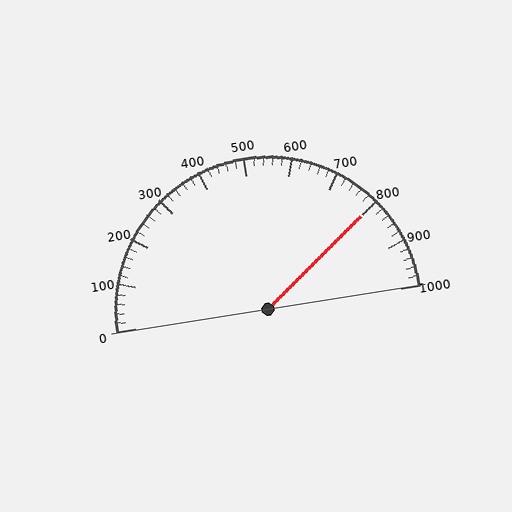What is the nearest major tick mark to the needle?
The nearest major tick mark is 800.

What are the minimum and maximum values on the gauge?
The gauge ranges from 0 to 1000.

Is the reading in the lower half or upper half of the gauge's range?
The reading is in the upper half of the range (0 to 1000).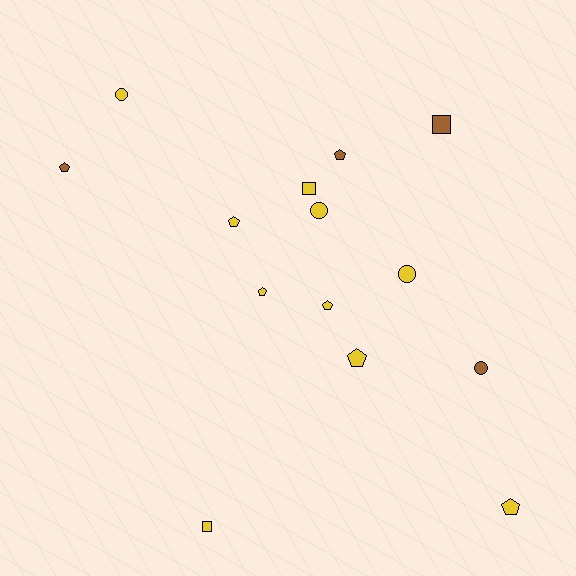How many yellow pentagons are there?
There are 5 yellow pentagons.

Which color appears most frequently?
Yellow, with 10 objects.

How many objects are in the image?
There are 14 objects.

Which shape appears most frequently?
Pentagon, with 7 objects.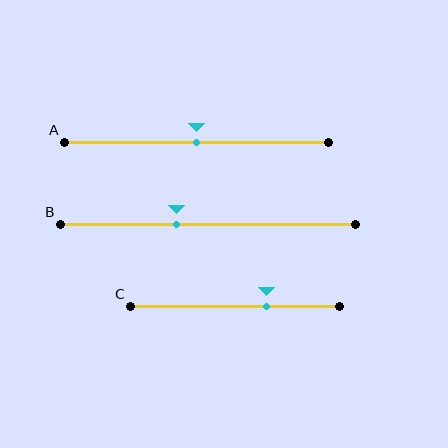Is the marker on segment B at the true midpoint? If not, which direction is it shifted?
No, the marker on segment B is shifted to the left by about 11% of the segment length.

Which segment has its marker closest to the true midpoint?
Segment A has its marker closest to the true midpoint.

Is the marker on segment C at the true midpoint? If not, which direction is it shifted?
No, the marker on segment C is shifted to the right by about 15% of the segment length.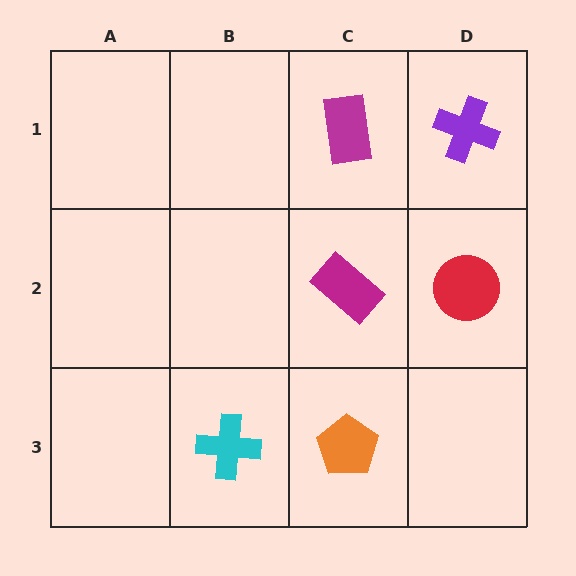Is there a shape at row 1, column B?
No, that cell is empty.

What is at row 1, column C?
A magenta rectangle.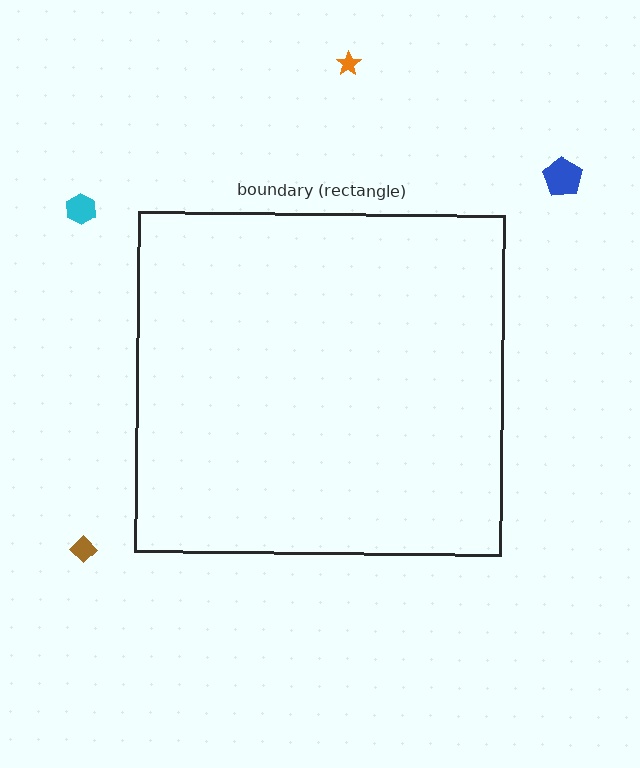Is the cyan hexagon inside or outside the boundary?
Outside.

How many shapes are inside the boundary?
0 inside, 4 outside.